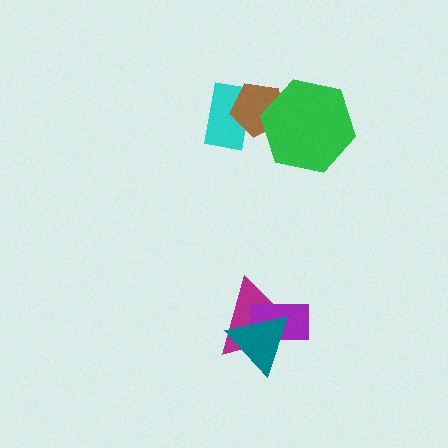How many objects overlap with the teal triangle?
2 objects overlap with the teal triangle.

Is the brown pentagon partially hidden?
Yes, it is partially covered by another shape.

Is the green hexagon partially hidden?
No, no other shape covers it.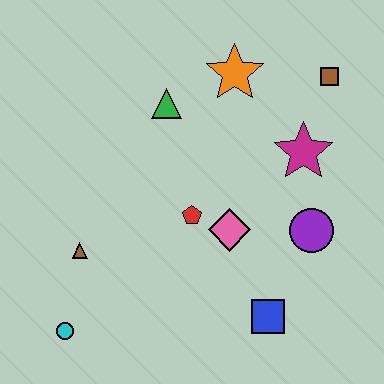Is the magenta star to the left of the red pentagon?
No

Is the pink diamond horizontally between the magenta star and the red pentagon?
Yes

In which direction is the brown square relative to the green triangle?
The brown square is to the right of the green triangle.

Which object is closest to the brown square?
The magenta star is closest to the brown square.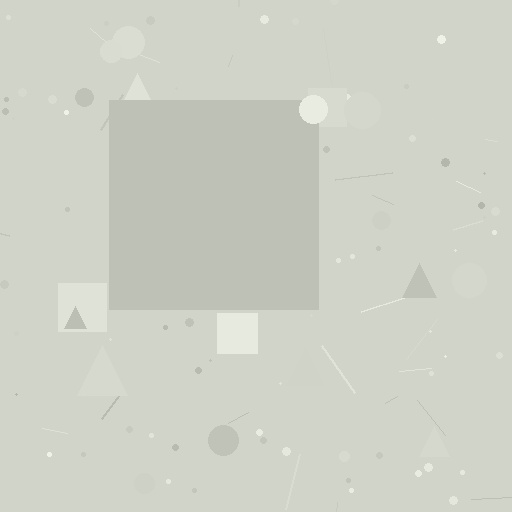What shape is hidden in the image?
A square is hidden in the image.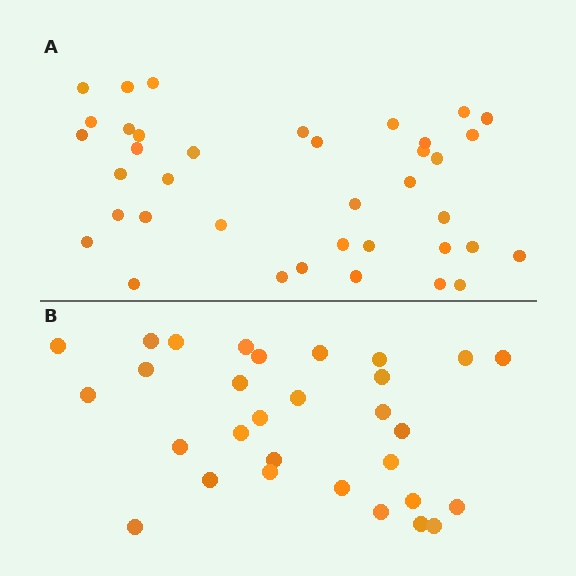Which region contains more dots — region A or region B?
Region A (the top region) has more dots.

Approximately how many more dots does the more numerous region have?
Region A has roughly 8 or so more dots than region B.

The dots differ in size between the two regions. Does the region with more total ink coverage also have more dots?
No. Region B has more total ink coverage because its dots are larger, but region A actually contains more individual dots. Total area can be misleading — the number of items is what matters here.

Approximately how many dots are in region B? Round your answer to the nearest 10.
About 30 dots.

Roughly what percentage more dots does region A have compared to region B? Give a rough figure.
About 25% more.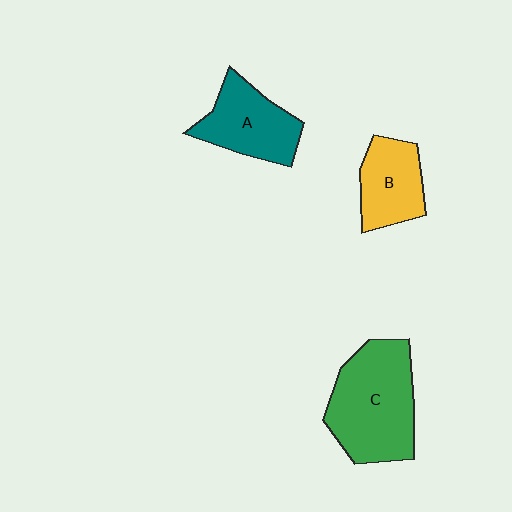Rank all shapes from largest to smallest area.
From largest to smallest: C (green), A (teal), B (yellow).